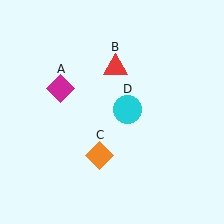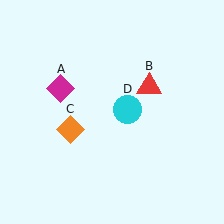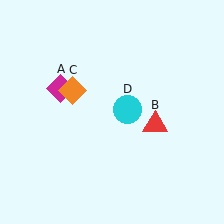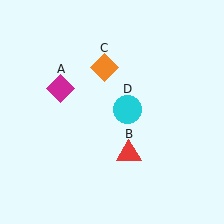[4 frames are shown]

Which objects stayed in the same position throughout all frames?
Magenta diamond (object A) and cyan circle (object D) remained stationary.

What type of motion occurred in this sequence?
The red triangle (object B), orange diamond (object C) rotated clockwise around the center of the scene.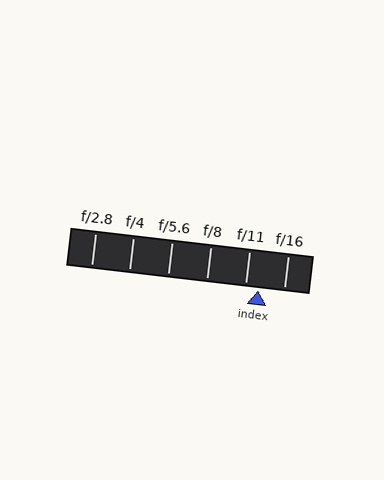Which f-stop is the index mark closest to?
The index mark is closest to f/11.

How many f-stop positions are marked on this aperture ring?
There are 6 f-stop positions marked.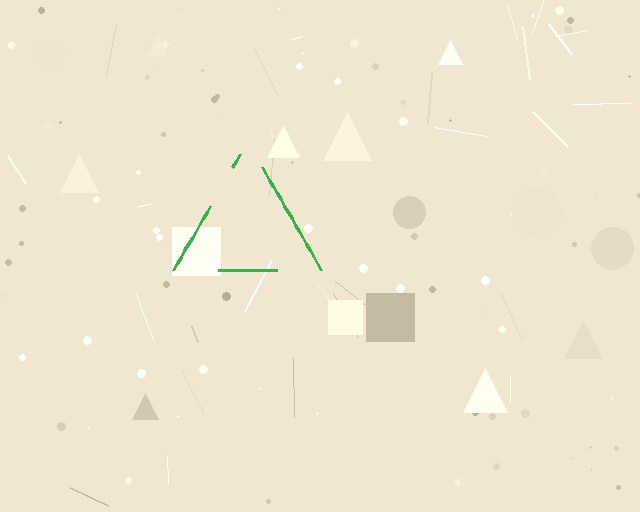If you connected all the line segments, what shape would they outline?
They would outline a triangle.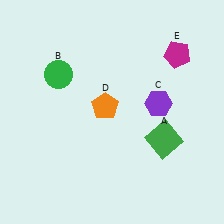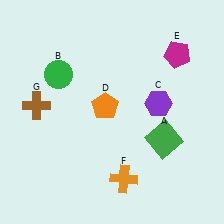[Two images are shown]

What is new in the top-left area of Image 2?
A brown cross (G) was added in the top-left area of Image 2.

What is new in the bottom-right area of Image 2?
An orange cross (F) was added in the bottom-right area of Image 2.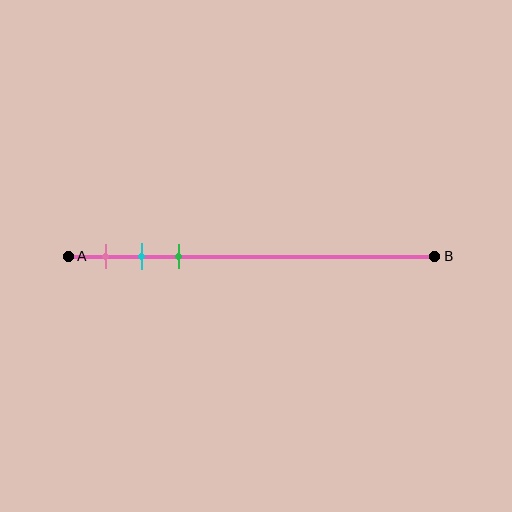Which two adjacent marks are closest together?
The cyan and green marks are the closest adjacent pair.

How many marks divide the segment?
There are 3 marks dividing the segment.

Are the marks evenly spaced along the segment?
Yes, the marks are approximately evenly spaced.